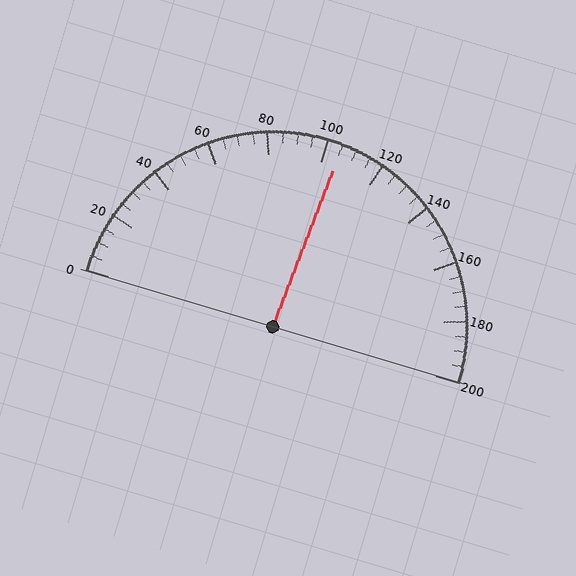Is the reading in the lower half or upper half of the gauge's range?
The reading is in the upper half of the range (0 to 200).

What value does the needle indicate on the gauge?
The needle indicates approximately 105.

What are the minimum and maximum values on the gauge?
The gauge ranges from 0 to 200.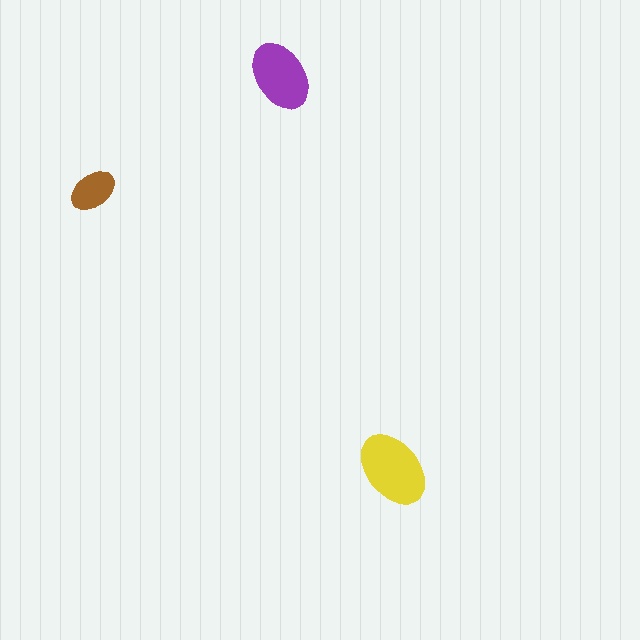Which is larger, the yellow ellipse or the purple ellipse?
The yellow one.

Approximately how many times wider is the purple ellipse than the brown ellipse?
About 1.5 times wider.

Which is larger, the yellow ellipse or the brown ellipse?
The yellow one.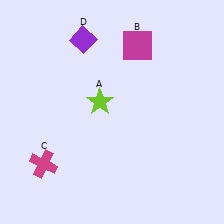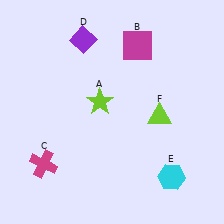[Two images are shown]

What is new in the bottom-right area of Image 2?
A cyan hexagon (E) was added in the bottom-right area of Image 2.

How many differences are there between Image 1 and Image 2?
There are 2 differences between the two images.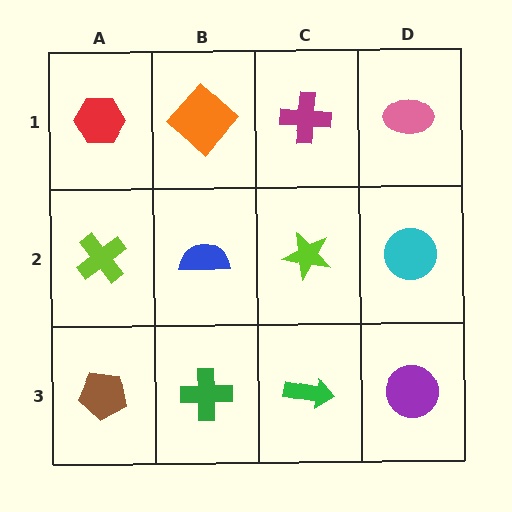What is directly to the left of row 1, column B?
A red hexagon.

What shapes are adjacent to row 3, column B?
A blue semicircle (row 2, column B), a brown pentagon (row 3, column A), a green arrow (row 3, column C).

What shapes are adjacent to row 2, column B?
An orange diamond (row 1, column B), a green cross (row 3, column B), a lime cross (row 2, column A), a lime star (row 2, column C).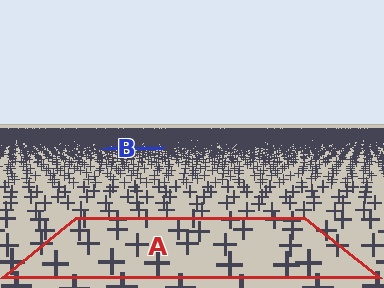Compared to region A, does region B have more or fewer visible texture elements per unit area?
Region B has more texture elements per unit area — they are packed more densely because it is farther away.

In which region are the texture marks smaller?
The texture marks are smaller in region B, because it is farther away.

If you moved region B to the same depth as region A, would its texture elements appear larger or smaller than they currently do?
They would appear larger. At a closer depth, the same texture elements are projected at a bigger on-screen size.